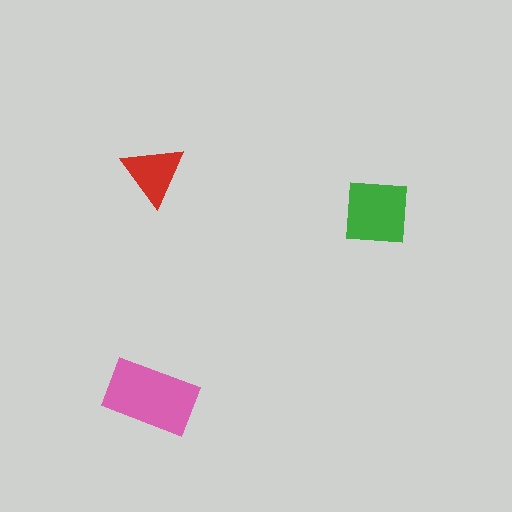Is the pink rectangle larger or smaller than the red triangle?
Larger.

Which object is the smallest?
The red triangle.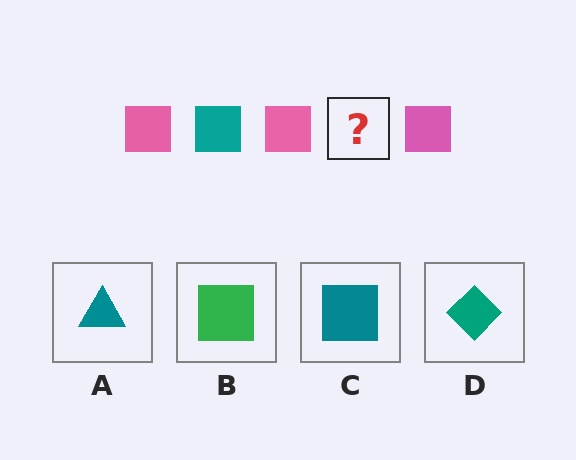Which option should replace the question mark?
Option C.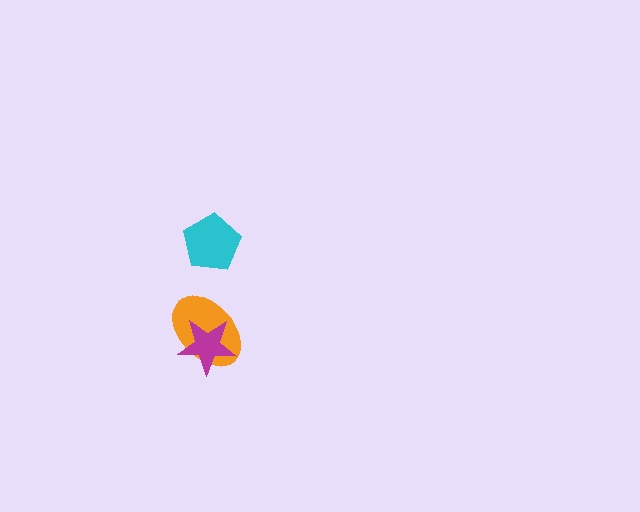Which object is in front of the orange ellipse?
The magenta star is in front of the orange ellipse.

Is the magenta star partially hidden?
No, no other shape covers it.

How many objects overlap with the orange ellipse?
1 object overlaps with the orange ellipse.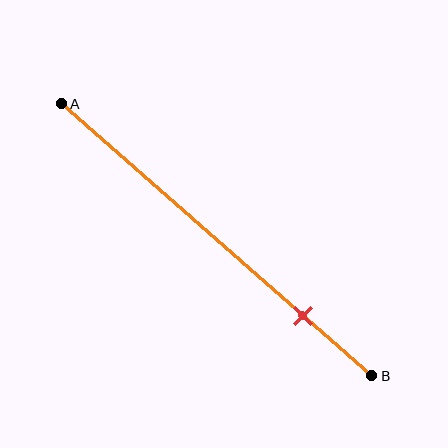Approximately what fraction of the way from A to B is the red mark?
The red mark is approximately 80% of the way from A to B.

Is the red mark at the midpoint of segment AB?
No, the mark is at about 80% from A, not at the 50% midpoint.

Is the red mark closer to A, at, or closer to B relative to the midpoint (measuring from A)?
The red mark is closer to point B than the midpoint of segment AB.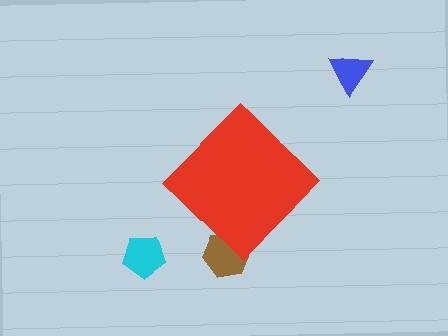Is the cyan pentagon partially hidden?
No, the cyan pentagon is fully visible.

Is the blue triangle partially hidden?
No, the blue triangle is fully visible.